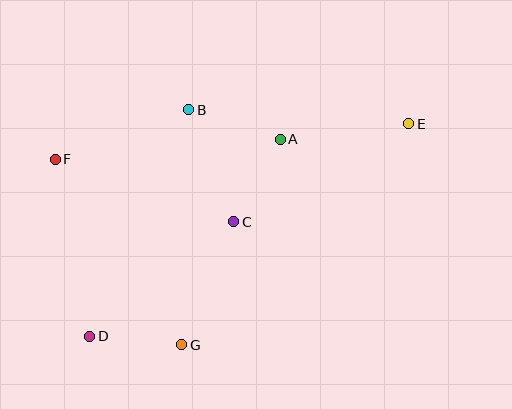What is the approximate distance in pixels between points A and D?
The distance between A and D is approximately 274 pixels.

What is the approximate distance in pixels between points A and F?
The distance between A and F is approximately 226 pixels.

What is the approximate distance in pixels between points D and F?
The distance between D and F is approximately 180 pixels.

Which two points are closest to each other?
Points D and G are closest to each other.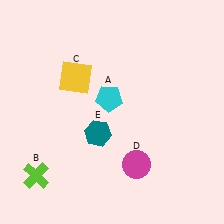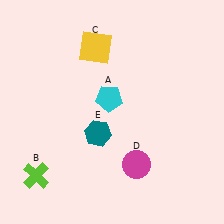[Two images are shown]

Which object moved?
The yellow square (C) moved up.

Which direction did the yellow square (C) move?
The yellow square (C) moved up.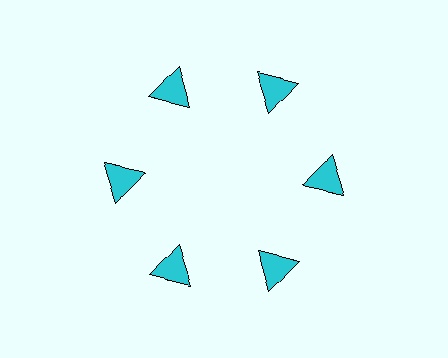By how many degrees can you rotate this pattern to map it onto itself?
The pattern maps onto itself every 60 degrees of rotation.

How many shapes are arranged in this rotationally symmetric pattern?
There are 6 shapes, arranged in 6 groups of 1.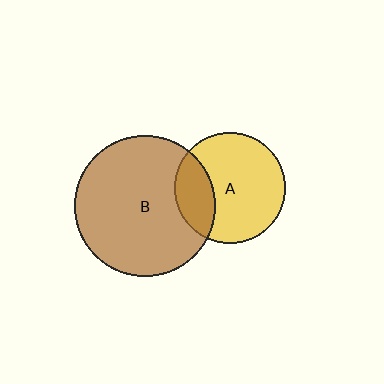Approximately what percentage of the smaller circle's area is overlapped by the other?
Approximately 25%.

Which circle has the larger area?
Circle B (brown).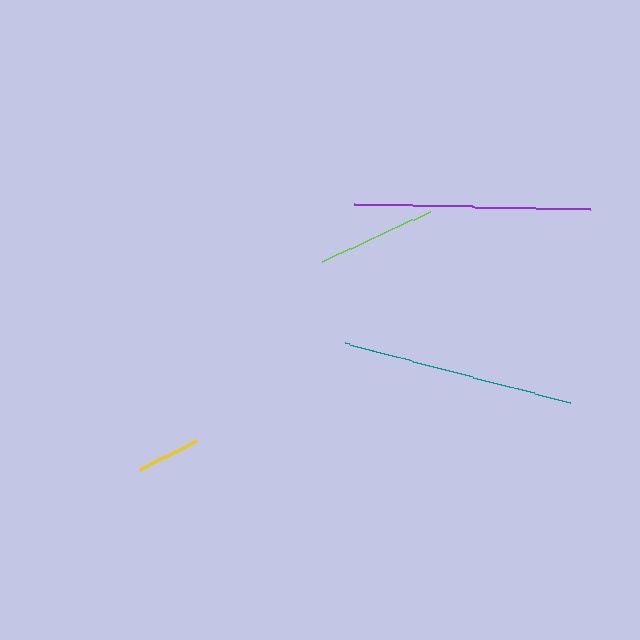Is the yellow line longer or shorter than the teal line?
The teal line is longer than the yellow line.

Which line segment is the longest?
The purple line is the longest at approximately 236 pixels.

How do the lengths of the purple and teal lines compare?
The purple and teal lines are approximately the same length.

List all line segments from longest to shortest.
From longest to shortest: purple, teal, lime, yellow.